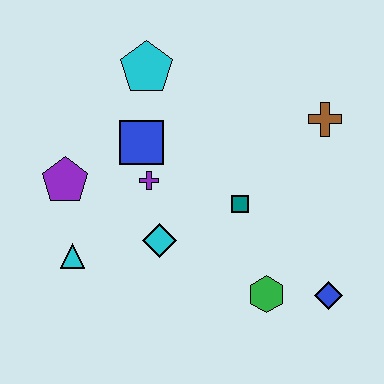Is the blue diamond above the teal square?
No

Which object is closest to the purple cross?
The blue square is closest to the purple cross.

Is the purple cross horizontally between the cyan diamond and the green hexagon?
No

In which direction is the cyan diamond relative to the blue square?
The cyan diamond is below the blue square.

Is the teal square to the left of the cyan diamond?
No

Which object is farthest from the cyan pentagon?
The blue diamond is farthest from the cyan pentagon.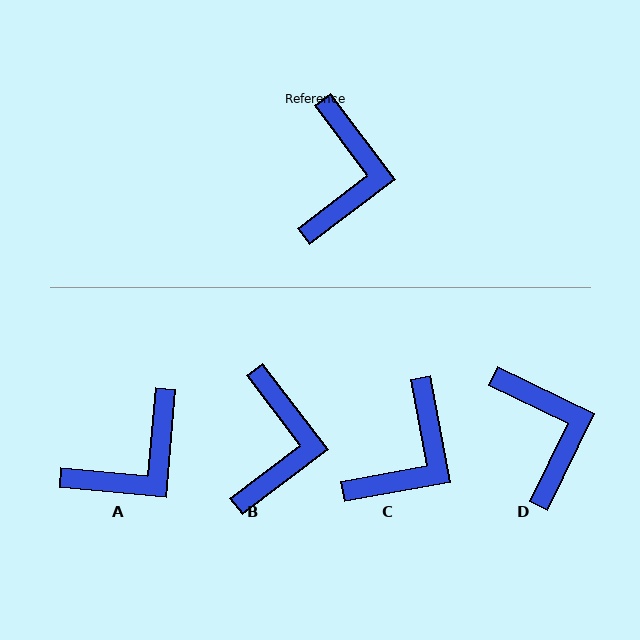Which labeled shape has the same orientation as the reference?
B.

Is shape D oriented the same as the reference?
No, it is off by about 27 degrees.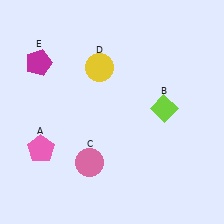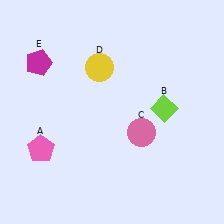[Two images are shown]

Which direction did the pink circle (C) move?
The pink circle (C) moved right.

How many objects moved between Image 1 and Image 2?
1 object moved between the two images.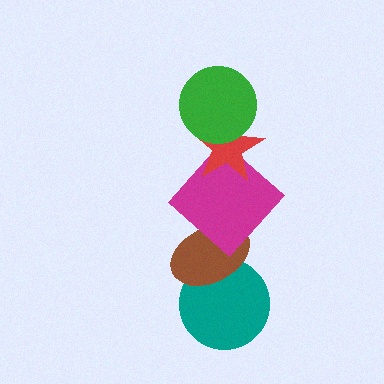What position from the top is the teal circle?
The teal circle is 5th from the top.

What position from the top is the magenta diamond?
The magenta diamond is 3rd from the top.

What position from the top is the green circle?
The green circle is 1st from the top.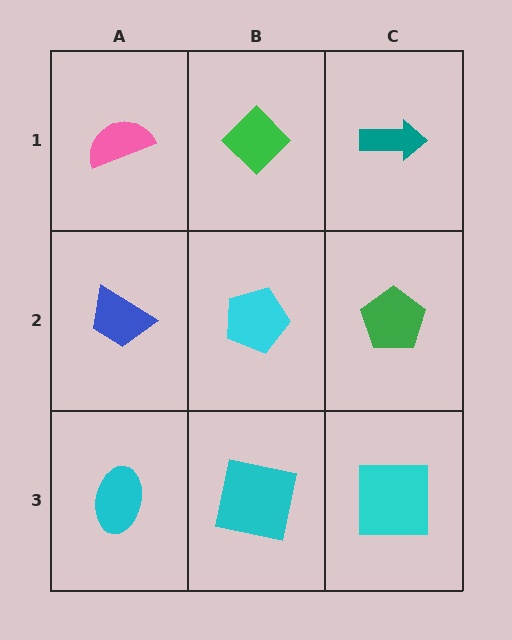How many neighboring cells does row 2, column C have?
3.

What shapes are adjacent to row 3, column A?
A blue trapezoid (row 2, column A), a cyan square (row 3, column B).